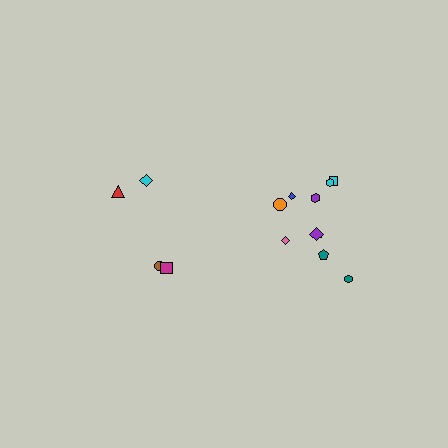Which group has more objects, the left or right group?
The right group.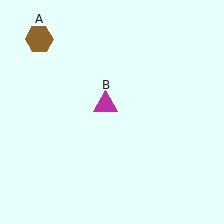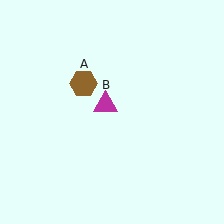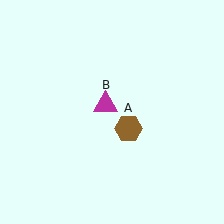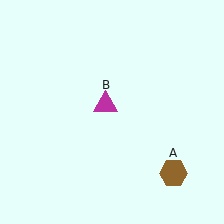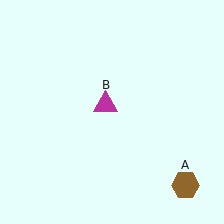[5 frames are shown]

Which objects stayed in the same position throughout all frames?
Magenta triangle (object B) remained stationary.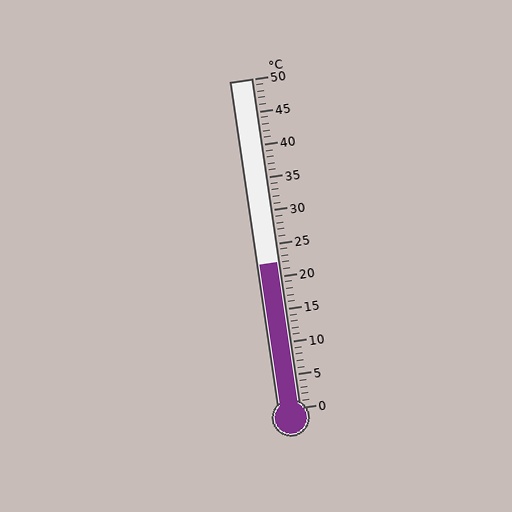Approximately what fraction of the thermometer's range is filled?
The thermometer is filled to approximately 45% of its range.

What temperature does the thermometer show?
The thermometer shows approximately 22°C.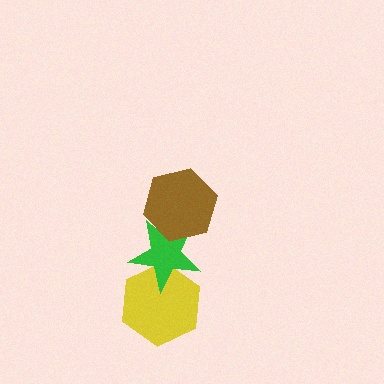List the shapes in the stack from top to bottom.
From top to bottom: the brown hexagon, the green star, the yellow hexagon.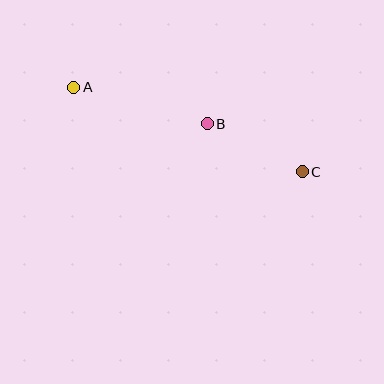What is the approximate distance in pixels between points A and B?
The distance between A and B is approximately 138 pixels.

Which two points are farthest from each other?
Points A and C are farthest from each other.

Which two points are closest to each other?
Points B and C are closest to each other.